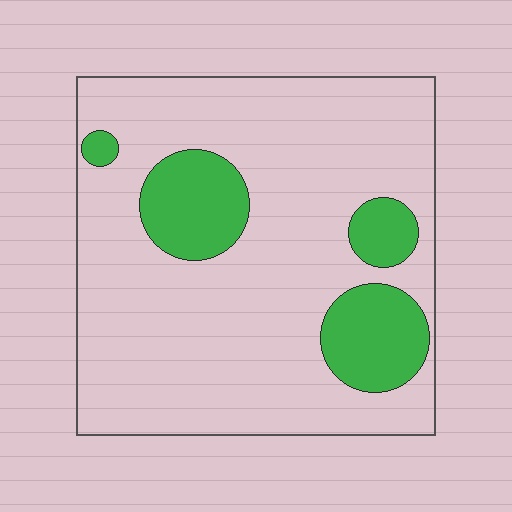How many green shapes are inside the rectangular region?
4.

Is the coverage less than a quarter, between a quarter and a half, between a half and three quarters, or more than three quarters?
Less than a quarter.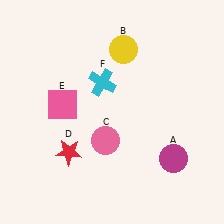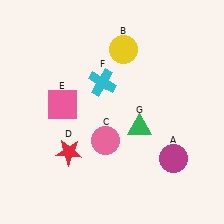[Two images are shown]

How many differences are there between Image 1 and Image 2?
There is 1 difference between the two images.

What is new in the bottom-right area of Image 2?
A green triangle (G) was added in the bottom-right area of Image 2.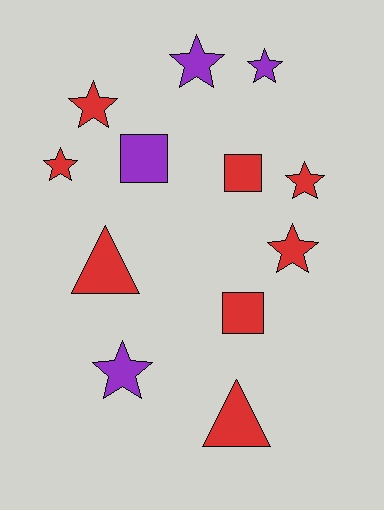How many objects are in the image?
There are 12 objects.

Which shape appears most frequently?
Star, with 7 objects.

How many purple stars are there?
There are 3 purple stars.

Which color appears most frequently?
Red, with 8 objects.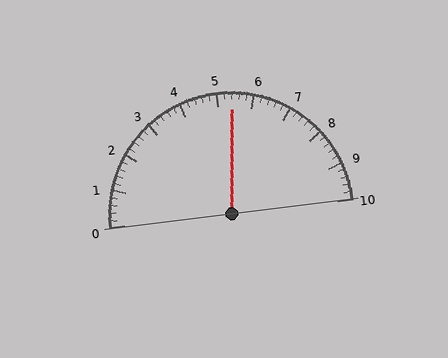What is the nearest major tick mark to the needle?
The nearest major tick mark is 5.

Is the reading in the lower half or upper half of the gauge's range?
The reading is in the upper half of the range (0 to 10).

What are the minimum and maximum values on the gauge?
The gauge ranges from 0 to 10.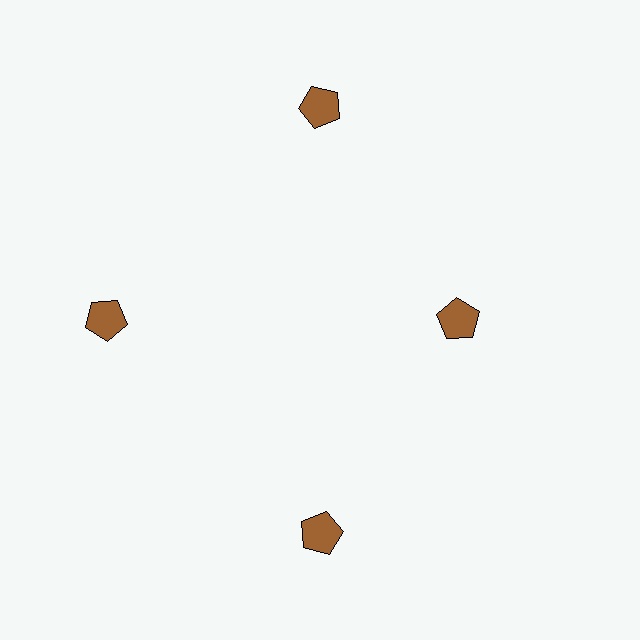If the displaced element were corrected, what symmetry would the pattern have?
It would have 4-fold rotational symmetry — the pattern would map onto itself every 90 degrees.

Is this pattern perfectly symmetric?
No. The 4 brown pentagons are arranged in a ring, but one element near the 3 o'clock position is pulled inward toward the center, breaking the 4-fold rotational symmetry.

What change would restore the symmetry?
The symmetry would be restored by moving it outward, back onto the ring so that all 4 pentagons sit at equal angles and equal distance from the center.